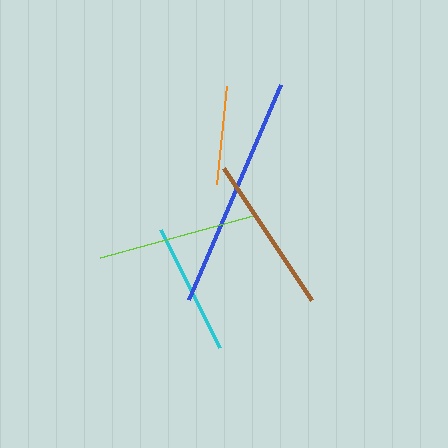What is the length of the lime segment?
The lime segment is approximately 159 pixels long.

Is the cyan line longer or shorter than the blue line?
The blue line is longer than the cyan line.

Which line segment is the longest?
The blue line is the longest at approximately 234 pixels.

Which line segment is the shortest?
The orange line is the shortest at approximately 98 pixels.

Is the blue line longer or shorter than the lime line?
The blue line is longer than the lime line.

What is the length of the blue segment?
The blue segment is approximately 234 pixels long.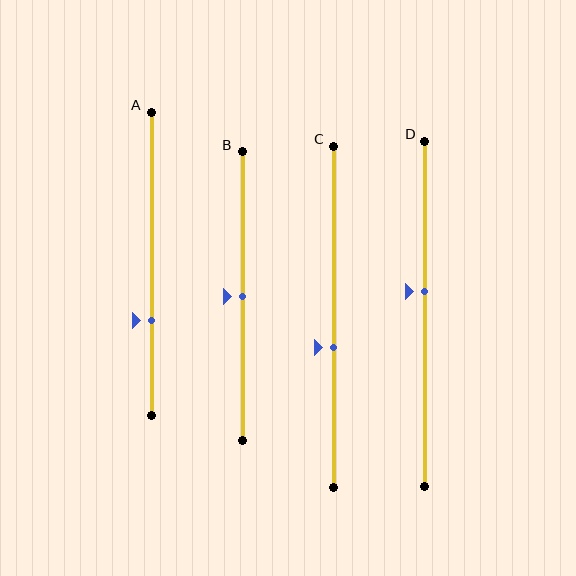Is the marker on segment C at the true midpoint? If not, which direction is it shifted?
No, the marker on segment C is shifted downward by about 9% of the segment length.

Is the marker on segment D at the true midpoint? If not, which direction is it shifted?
No, the marker on segment D is shifted upward by about 6% of the segment length.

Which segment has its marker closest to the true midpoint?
Segment B has its marker closest to the true midpoint.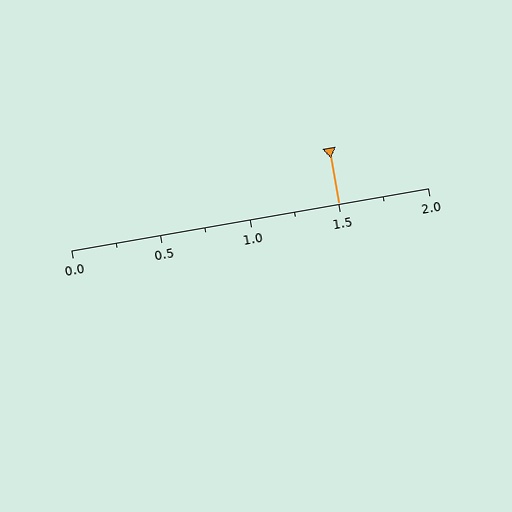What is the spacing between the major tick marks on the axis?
The major ticks are spaced 0.5 apart.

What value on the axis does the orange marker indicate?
The marker indicates approximately 1.5.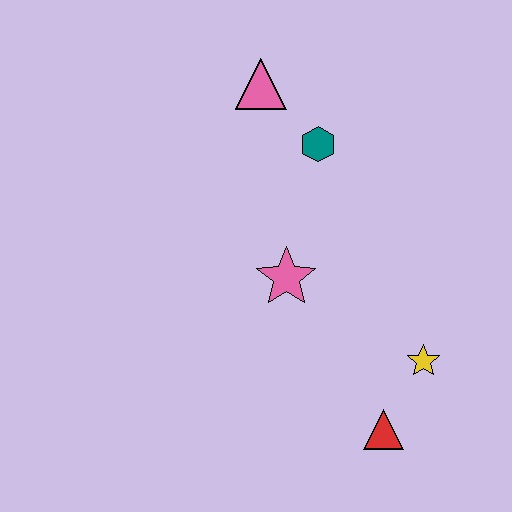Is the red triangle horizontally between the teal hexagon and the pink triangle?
No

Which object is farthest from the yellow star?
The pink triangle is farthest from the yellow star.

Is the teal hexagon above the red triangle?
Yes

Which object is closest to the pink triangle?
The teal hexagon is closest to the pink triangle.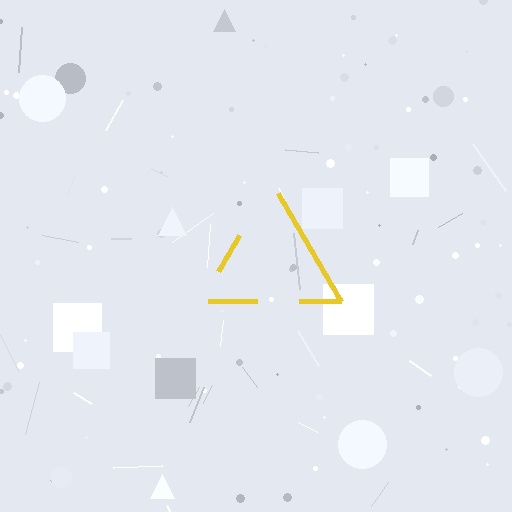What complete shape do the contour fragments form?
The contour fragments form a triangle.